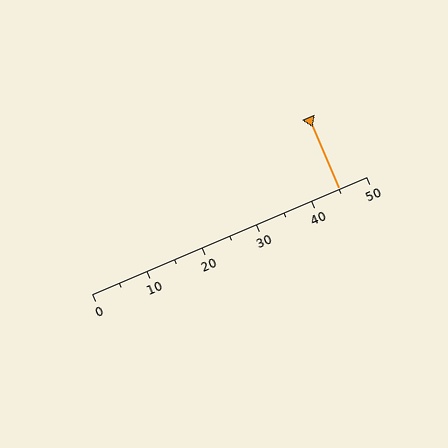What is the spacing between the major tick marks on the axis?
The major ticks are spaced 10 apart.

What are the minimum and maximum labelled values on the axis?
The axis runs from 0 to 50.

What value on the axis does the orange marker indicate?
The marker indicates approximately 45.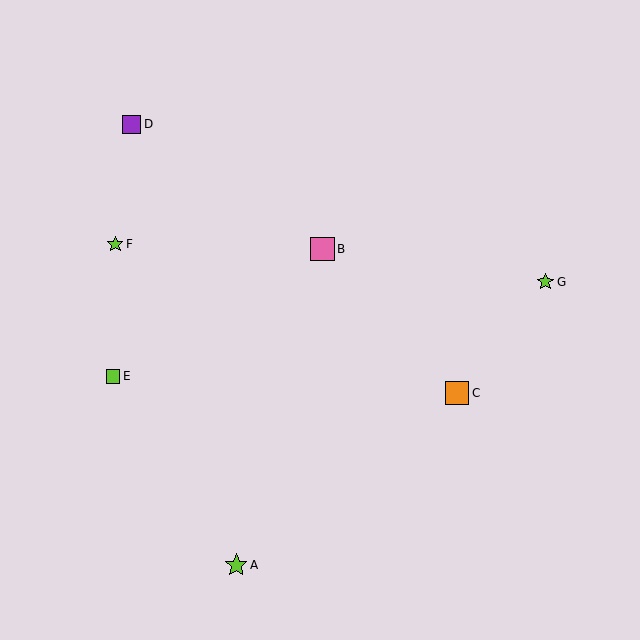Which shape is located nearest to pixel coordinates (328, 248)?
The pink square (labeled B) at (322, 249) is nearest to that location.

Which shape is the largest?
The orange square (labeled C) is the largest.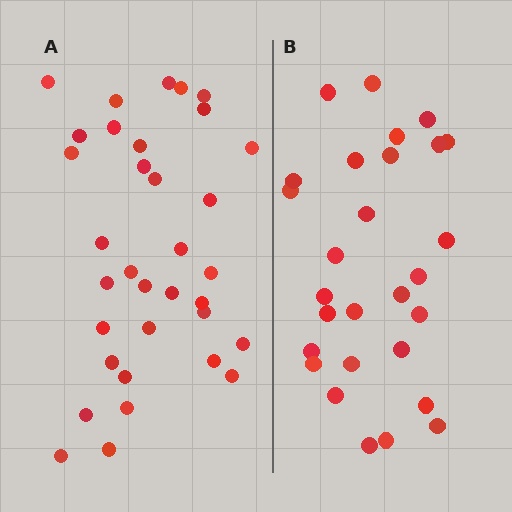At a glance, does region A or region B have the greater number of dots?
Region A (the left region) has more dots.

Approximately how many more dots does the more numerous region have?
Region A has about 6 more dots than region B.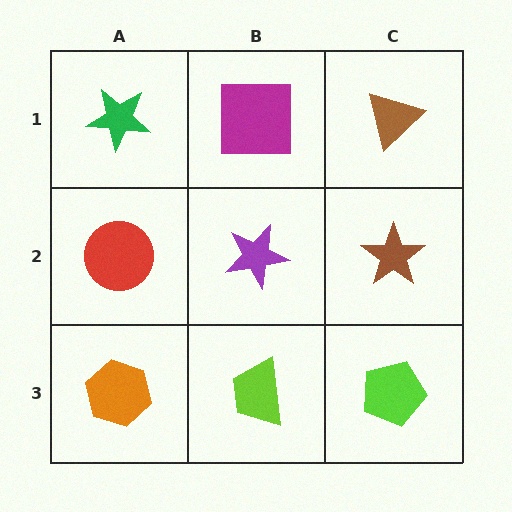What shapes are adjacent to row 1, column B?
A purple star (row 2, column B), a green star (row 1, column A), a brown triangle (row 1, column C).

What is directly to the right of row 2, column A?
A purple star.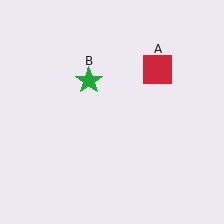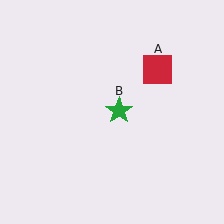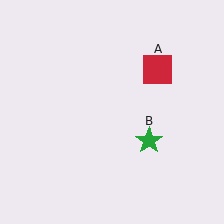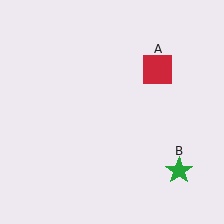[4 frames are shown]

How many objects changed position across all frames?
1 object changed position: green star (object B).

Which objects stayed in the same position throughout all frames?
Red square (object A) remained stationary.